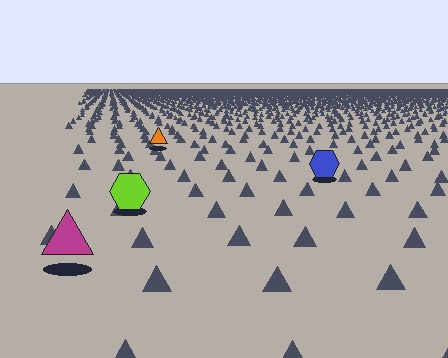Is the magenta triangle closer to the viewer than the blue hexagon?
Yes. The magenta triangle is closer — you can tell from the texture gradient: the ground texture is coarser near it.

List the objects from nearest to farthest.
From nearest to farthest: the magenta triangle, the lime hexagon, the blue hexagon, the orange triangle.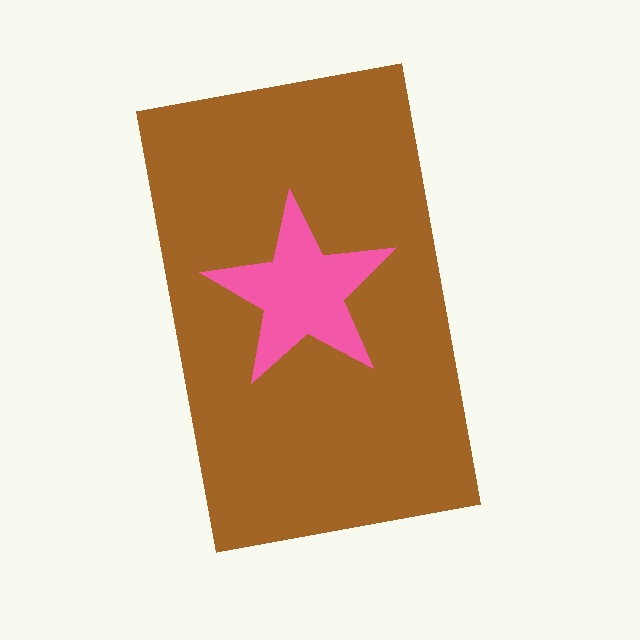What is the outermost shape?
The brown rectangle.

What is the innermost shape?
The pink star.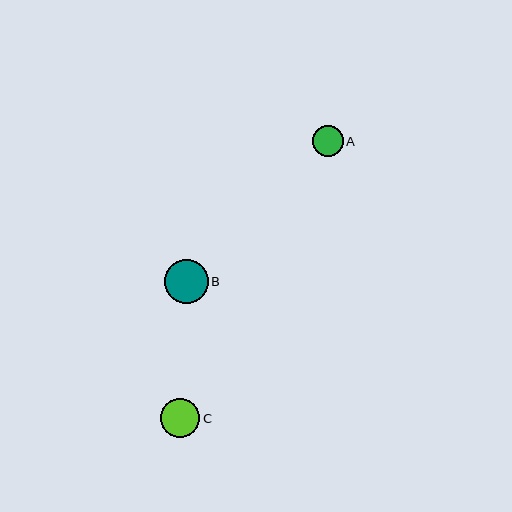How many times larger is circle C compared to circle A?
Circle C is approximately 1.3 times the size of circle A.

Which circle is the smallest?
Circle A is the smallest with a size of approximately 31 pixels.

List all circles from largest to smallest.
From largest to smallest: B, C, A.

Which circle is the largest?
Circle B is the largest with a size of approximately 44 pixels.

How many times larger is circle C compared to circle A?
Circle C is approximately 1.3 times the size of circle A.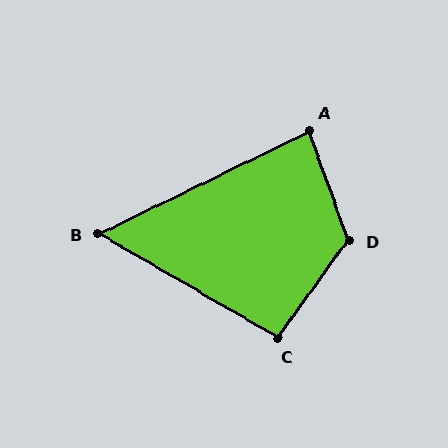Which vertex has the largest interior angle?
D, at approximately 124 degrees.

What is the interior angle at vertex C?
Approximately 96 degrees (obtuse).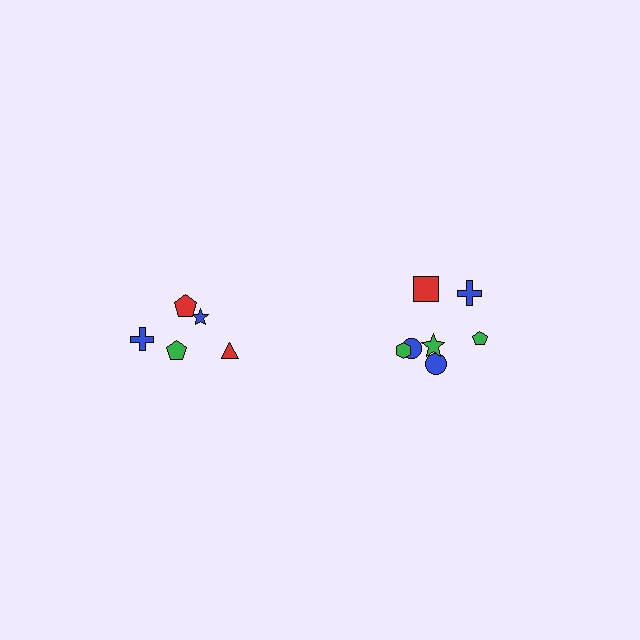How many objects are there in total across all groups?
There are 12 objects.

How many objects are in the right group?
There are 7 objects.